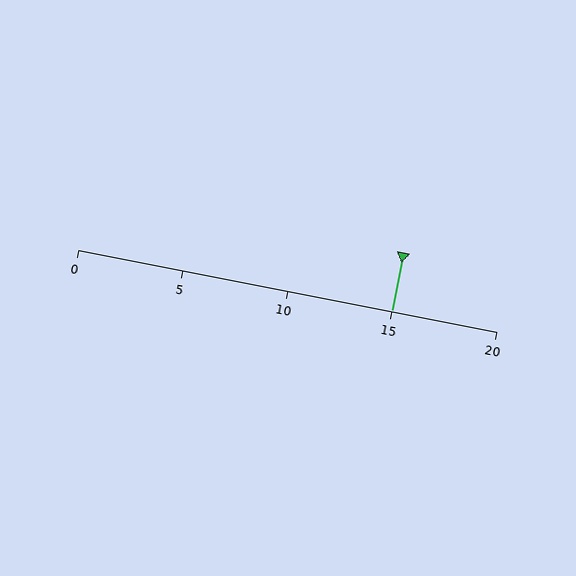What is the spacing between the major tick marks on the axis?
The major ticks are spaced 5 apart.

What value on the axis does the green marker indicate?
The marker indicates approximately 15.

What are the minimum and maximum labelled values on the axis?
The axis runs from 0 to 20.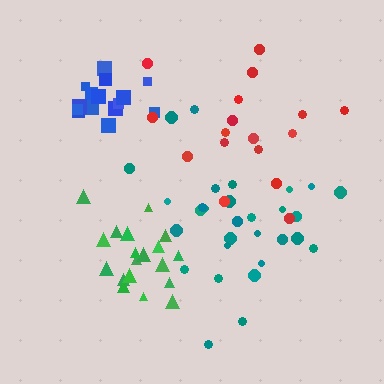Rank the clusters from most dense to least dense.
blue, green, teal, red.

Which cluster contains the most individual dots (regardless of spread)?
Teal (30).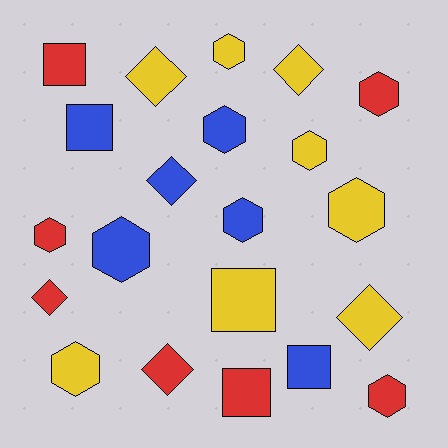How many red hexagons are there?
There are 3 red hexagons.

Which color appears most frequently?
Yellow, with 8 objects.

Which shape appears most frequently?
Hexagon, with 10 objects.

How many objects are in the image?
There are 21 objects.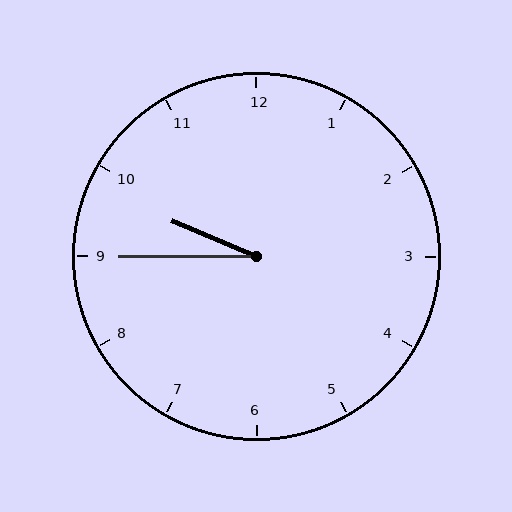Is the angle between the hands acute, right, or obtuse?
It is acute.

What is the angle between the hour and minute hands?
Approximately 22 degrees.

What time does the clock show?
9:45.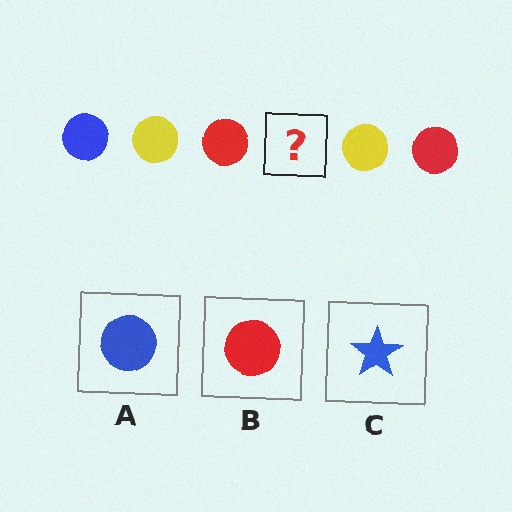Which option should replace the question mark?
Option A.